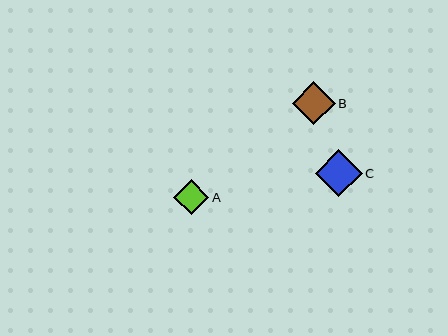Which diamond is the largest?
Diamond C is the largest with a size of approximately 46 pixels.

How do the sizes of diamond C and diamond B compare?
Diamond C and diamond B are approximately the same size.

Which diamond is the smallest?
Diamond A is the smallest with a size of approximately 35 pixels.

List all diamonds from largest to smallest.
From largest to smallest: C, B, A.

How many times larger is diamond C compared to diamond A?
Diamond C is approximately 1.3 times the size of diamond A.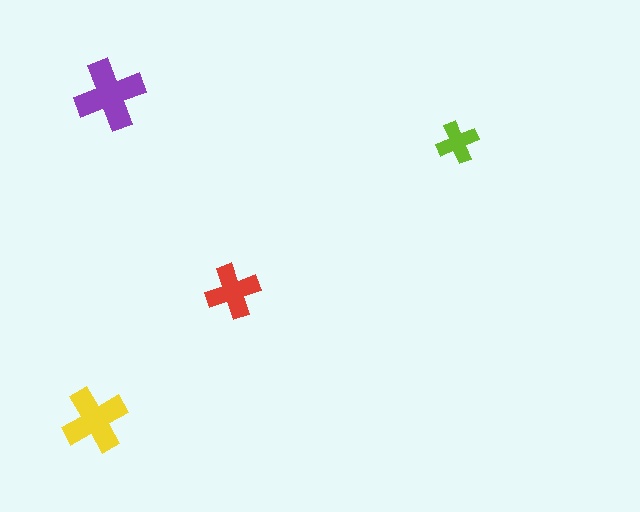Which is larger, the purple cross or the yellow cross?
The purple one.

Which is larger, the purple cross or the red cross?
The purple one.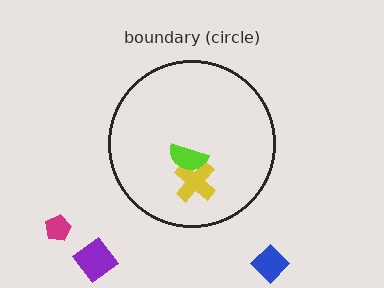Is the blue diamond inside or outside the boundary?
Outside.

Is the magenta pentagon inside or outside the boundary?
Outside.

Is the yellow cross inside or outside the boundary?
Inside.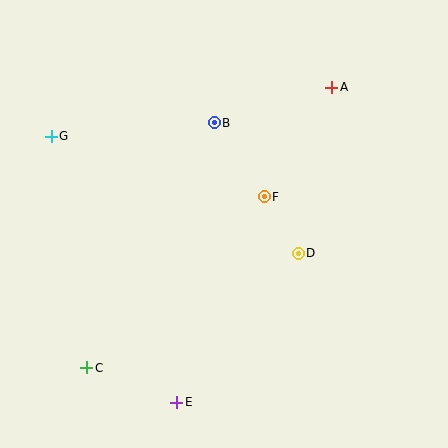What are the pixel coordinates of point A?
Point A is at (332, 87).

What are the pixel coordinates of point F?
Point F is at (264, 197).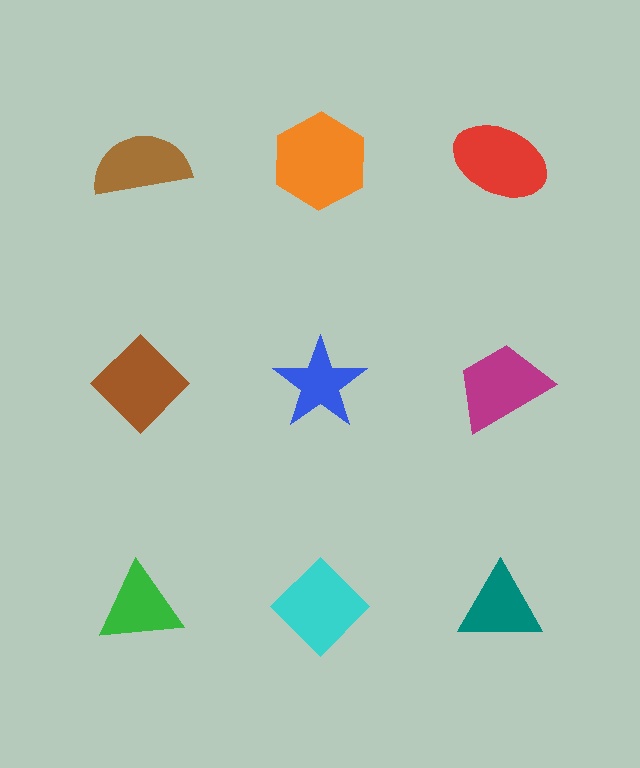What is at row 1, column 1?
A brown semicircle.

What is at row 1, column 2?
An orange hexagon.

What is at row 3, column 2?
A cyan diamond.